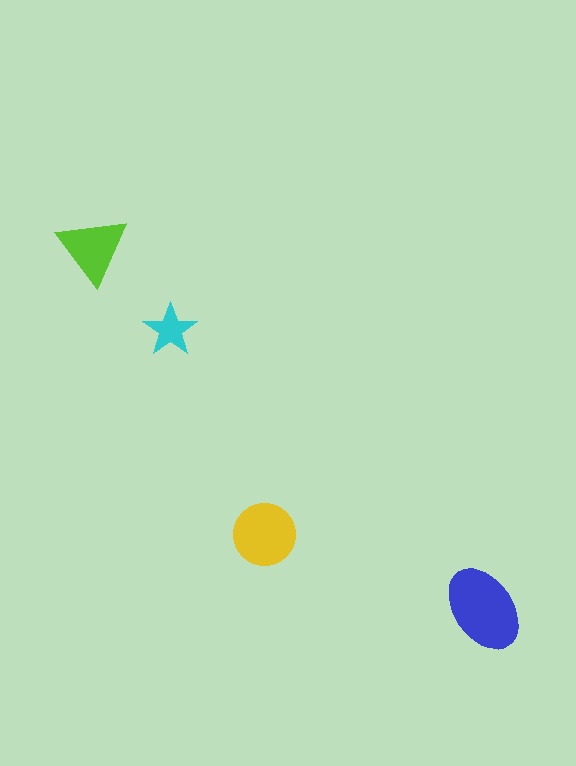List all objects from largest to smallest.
The blue ellipse, the yellow circle, the lime triangle, the cyan star.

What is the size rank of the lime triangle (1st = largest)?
3rd.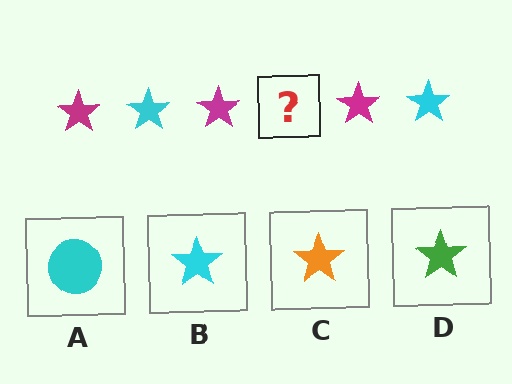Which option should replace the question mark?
Option B.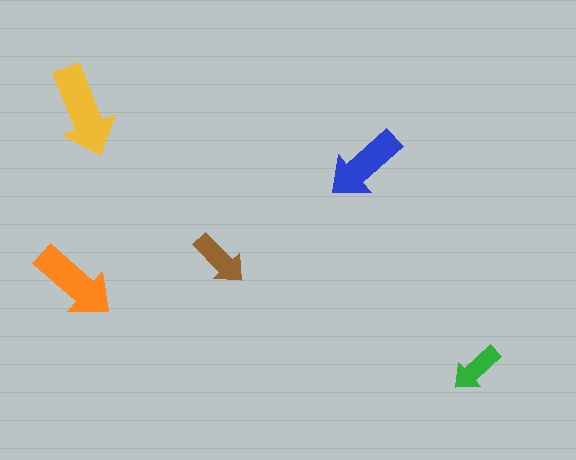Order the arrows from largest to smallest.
the yellow one, the orange one, the blue one, the brown one, the green one.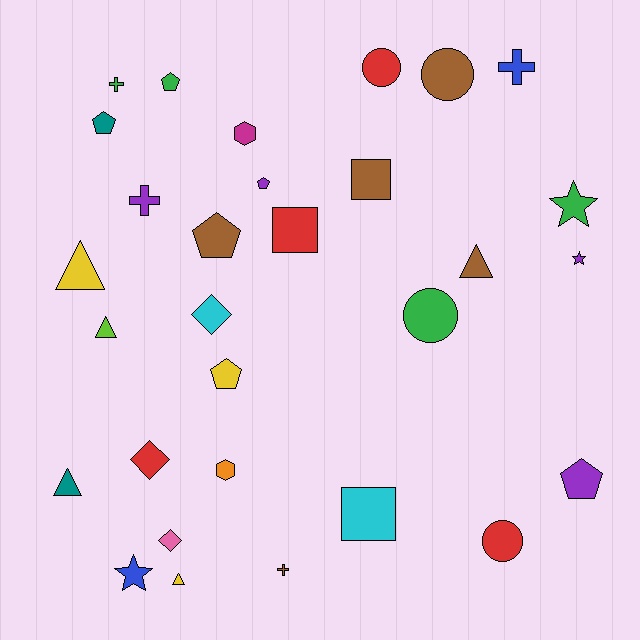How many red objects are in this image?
There are 4 red objects.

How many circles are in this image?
There are 4 circles.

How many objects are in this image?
There are 30 objects.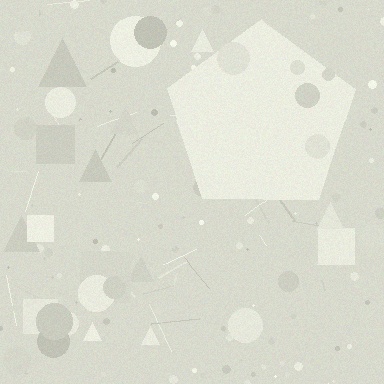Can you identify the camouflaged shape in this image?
The camouflaged shape is a pentagon.